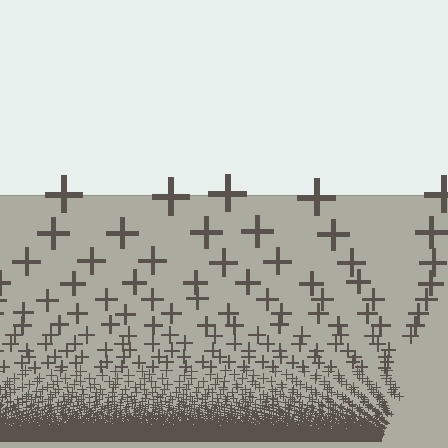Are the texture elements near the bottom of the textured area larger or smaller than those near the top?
Smaller. The gradient is inverted — elements near the bottom are smaller and denser.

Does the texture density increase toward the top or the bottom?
Density increases toward the bottom.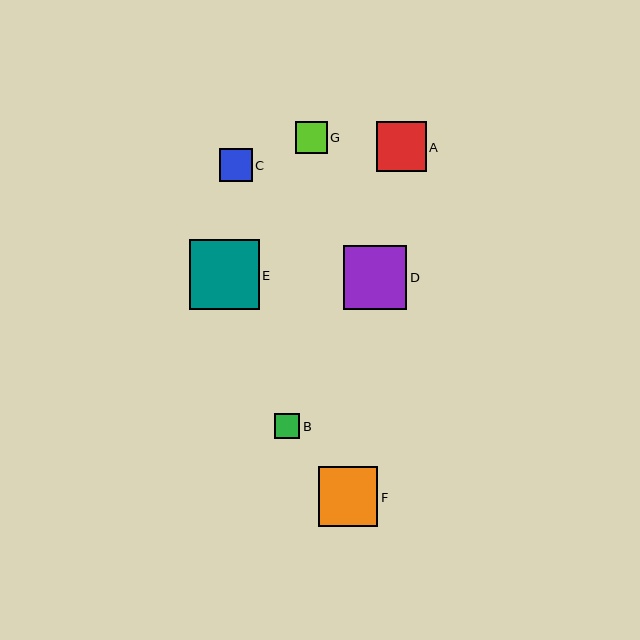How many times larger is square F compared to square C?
Square F is approximately 1.8 times the size of square C.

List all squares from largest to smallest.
From largest to smallest: E, D, F, A, C, G, B.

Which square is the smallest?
Square B is the smallest with a size of approximately 25 pixels.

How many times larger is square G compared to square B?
Square G is approximately 1.3 times the size of square B.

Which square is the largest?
Square E is the largest with a size of approximately 70 pixels.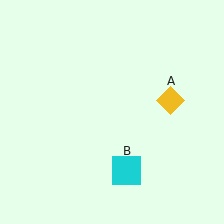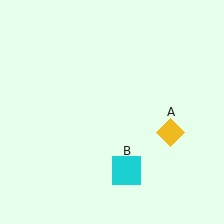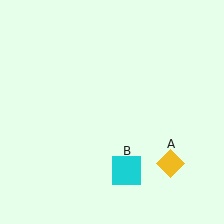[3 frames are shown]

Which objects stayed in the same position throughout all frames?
Cyan square (object B) remained stationary.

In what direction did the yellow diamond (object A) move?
The yellow diamond (object A) moved down.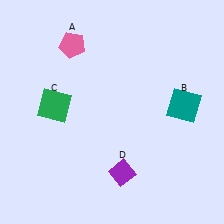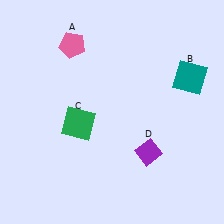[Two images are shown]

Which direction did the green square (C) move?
The green square (C) moved right.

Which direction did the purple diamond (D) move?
The purple diamond (D) moved right.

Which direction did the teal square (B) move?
The teal square (B) moved up.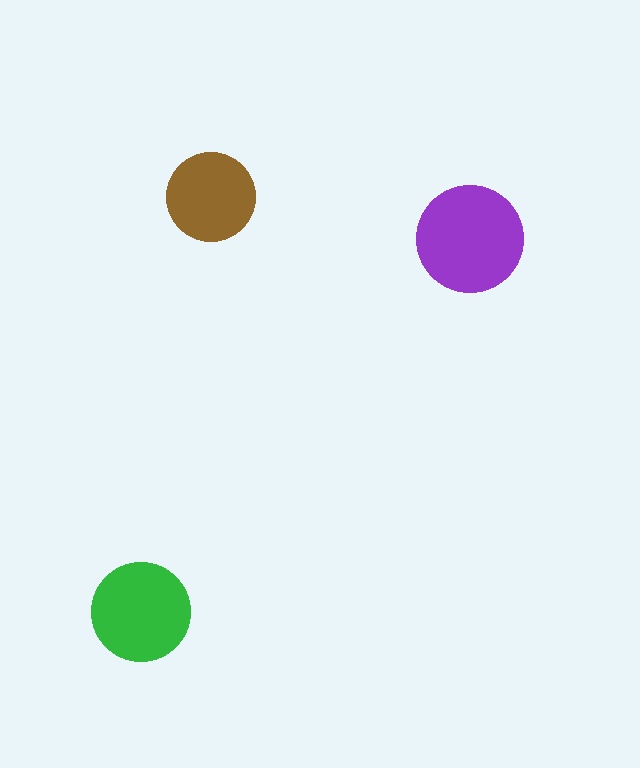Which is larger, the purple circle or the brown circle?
The purple one.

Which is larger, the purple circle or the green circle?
The purple one.